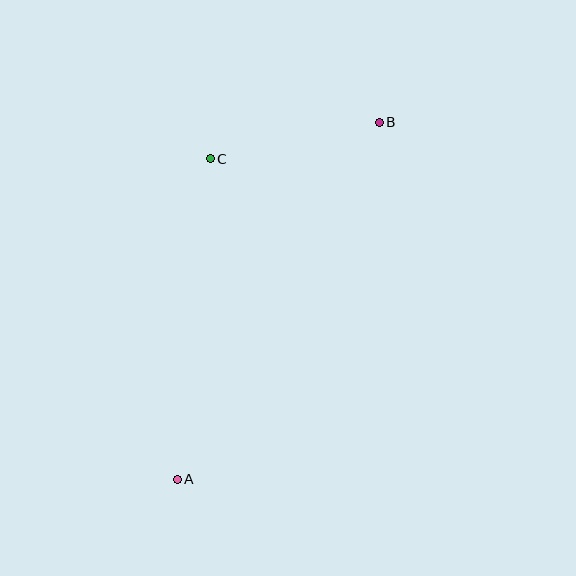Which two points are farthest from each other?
Points A and B are farthest from each other.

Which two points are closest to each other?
Points B and C are closest to each other.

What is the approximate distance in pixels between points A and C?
The distance between A and C is approximately 322 pixels.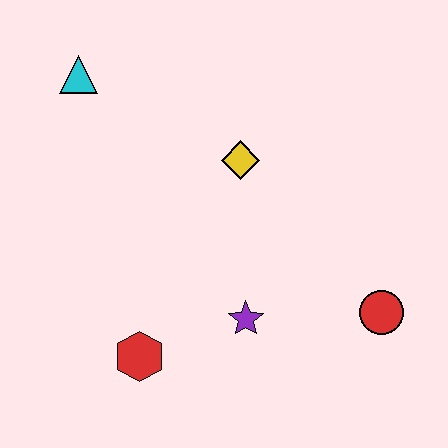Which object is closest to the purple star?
The red hexagon is closest to the purple star.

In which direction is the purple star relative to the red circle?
The purple star is to the left of the red circle.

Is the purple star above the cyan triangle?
No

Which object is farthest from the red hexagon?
The cyan triangle is farthest from the red hexagon.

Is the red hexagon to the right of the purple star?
No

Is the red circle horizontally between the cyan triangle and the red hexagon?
No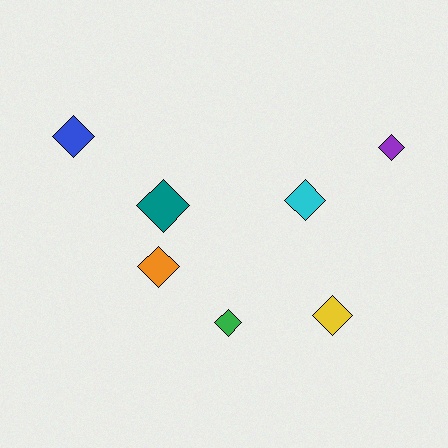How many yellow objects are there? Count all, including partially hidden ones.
There is 1 yellow object.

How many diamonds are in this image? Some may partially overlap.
There are 7 diamonds.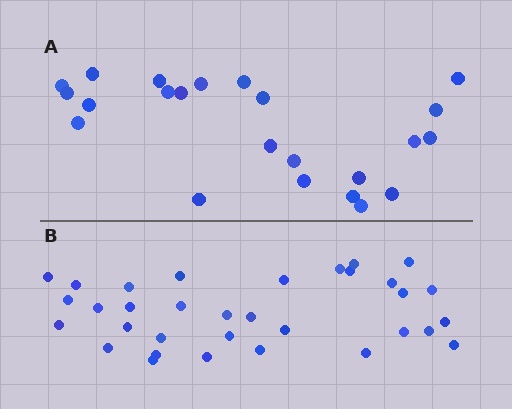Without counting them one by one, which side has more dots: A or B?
Region B (the bottom region) has more dots.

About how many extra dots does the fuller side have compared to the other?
Region B has roughly 10 or so more dots than region A.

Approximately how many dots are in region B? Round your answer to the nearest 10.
About 30 dots. (The exact count is 33, which rounds to 30.)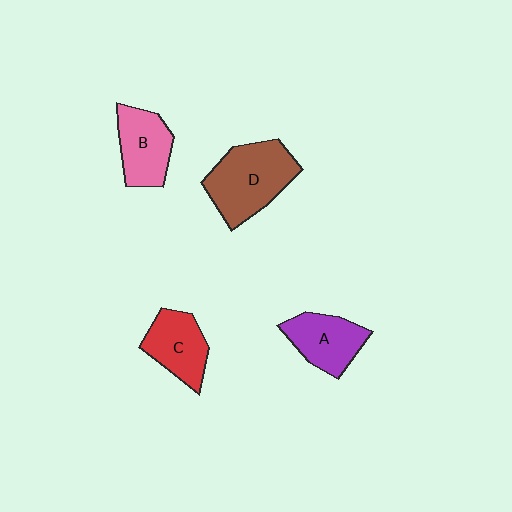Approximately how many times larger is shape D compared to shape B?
Approximately 1.4 times.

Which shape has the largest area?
Shape D (brown).